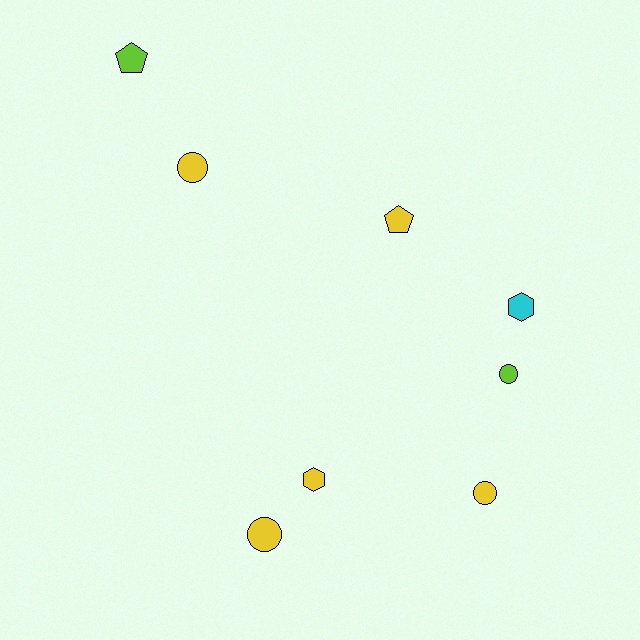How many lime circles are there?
There is 1 lime circle.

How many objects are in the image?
There are 8 objects.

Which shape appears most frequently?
Circle, with 4 objects.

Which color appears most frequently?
Yellow, with 5 objects.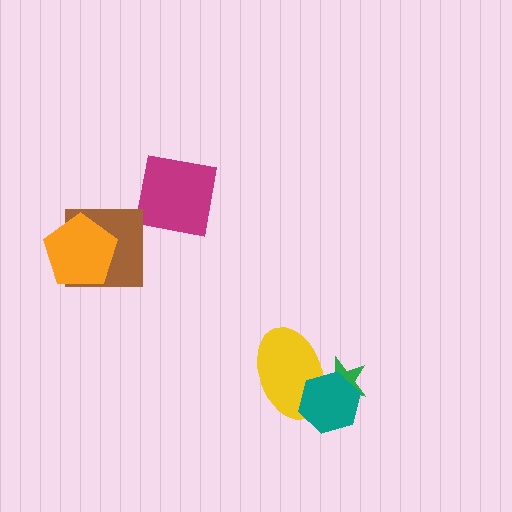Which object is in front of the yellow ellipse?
The teal hexagon is in front of the yellow ellipse.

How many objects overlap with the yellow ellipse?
2 objects overlap with the yellow ellipse.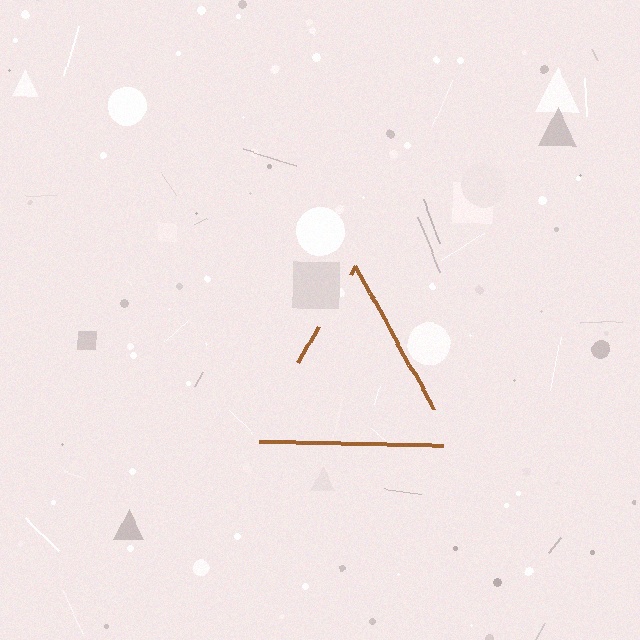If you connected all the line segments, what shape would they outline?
They would outline a triangle.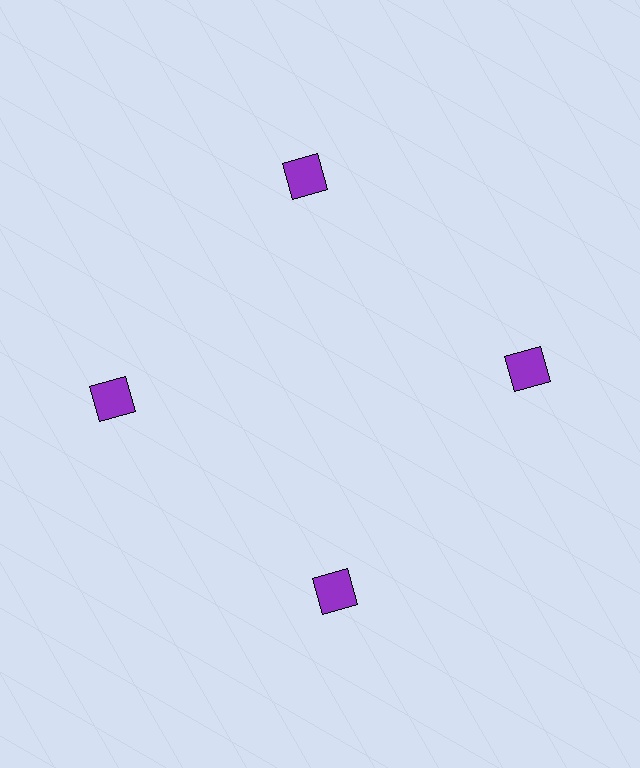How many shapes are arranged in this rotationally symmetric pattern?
There are 4 shapes, arranged in 4 groups of 1.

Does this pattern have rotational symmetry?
Yes, this pattern has 4-fold rotational symmetry. It looks the same after rotating 90 degrees around the center.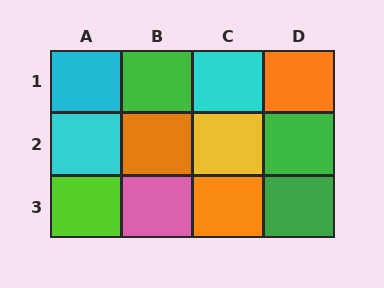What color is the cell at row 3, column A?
Lime.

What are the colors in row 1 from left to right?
Cyan, green, cyan, orange.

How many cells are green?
3 cells are green.